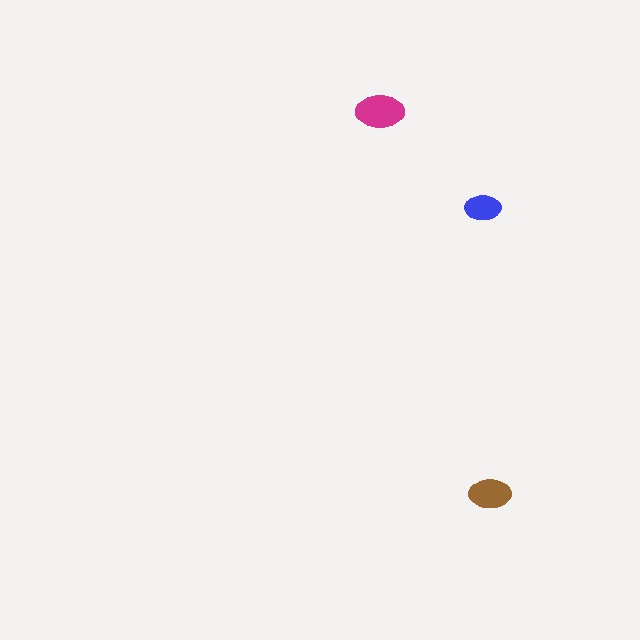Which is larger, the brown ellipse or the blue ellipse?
The brown one.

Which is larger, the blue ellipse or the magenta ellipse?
The magenta one.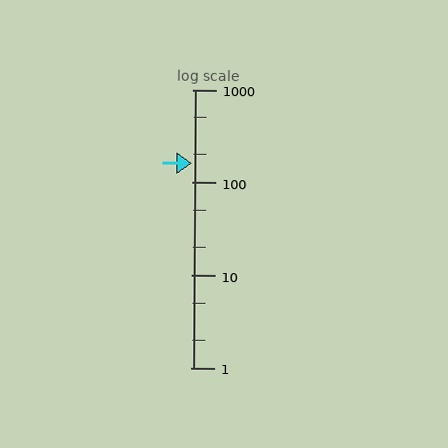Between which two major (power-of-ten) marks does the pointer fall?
The pointer is between 100 and 1000.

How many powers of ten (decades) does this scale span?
The scale spans 3 decades, from 1 to 1000.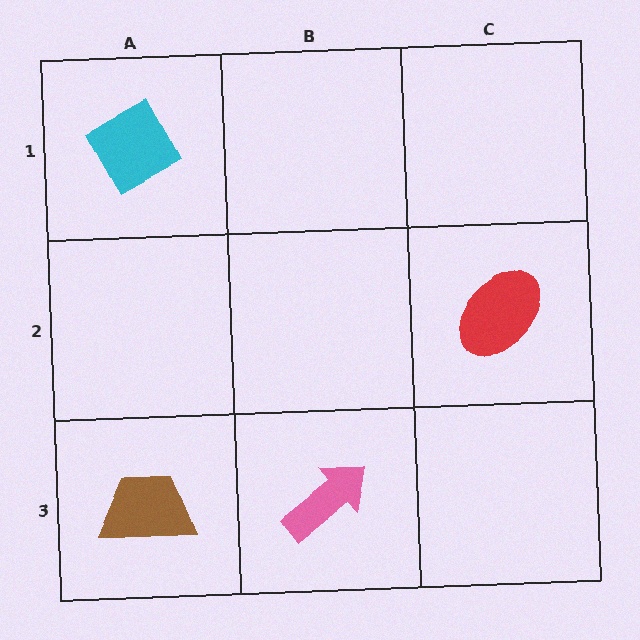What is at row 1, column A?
A cyan diamond.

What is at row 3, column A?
A brown trapezoid.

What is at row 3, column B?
A pink arrow.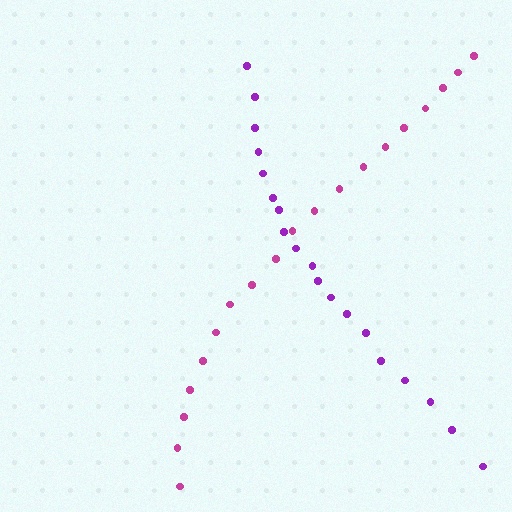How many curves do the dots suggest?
There are 2 distinct paths.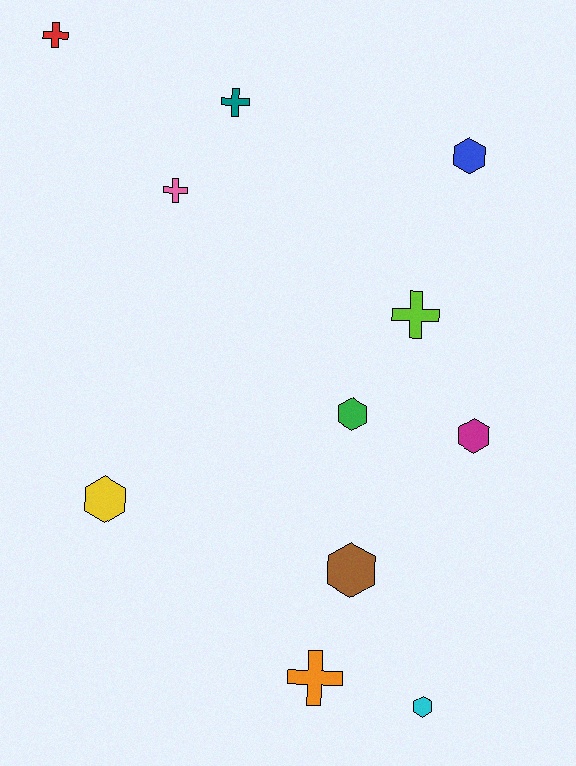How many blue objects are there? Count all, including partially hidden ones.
There is 1 blue object.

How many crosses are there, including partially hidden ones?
There are 5 crosses.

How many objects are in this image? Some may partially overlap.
There are 11 objects.